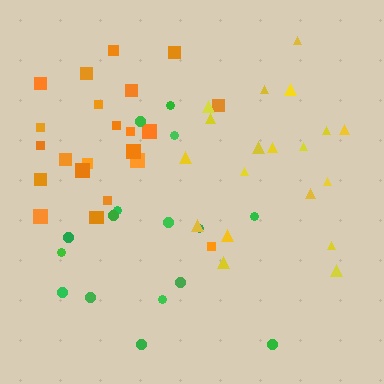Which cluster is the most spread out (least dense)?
Green.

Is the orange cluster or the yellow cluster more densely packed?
Yellow.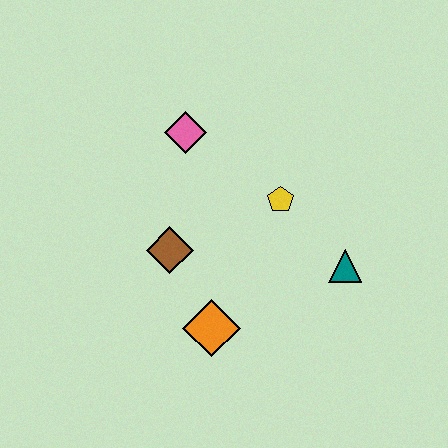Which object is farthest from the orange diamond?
The pink diamond is farthest from the orange diamond.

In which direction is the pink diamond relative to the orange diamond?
The pink diamond is above the orange diamond.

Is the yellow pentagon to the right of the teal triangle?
No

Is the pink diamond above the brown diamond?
Yes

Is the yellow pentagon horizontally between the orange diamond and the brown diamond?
No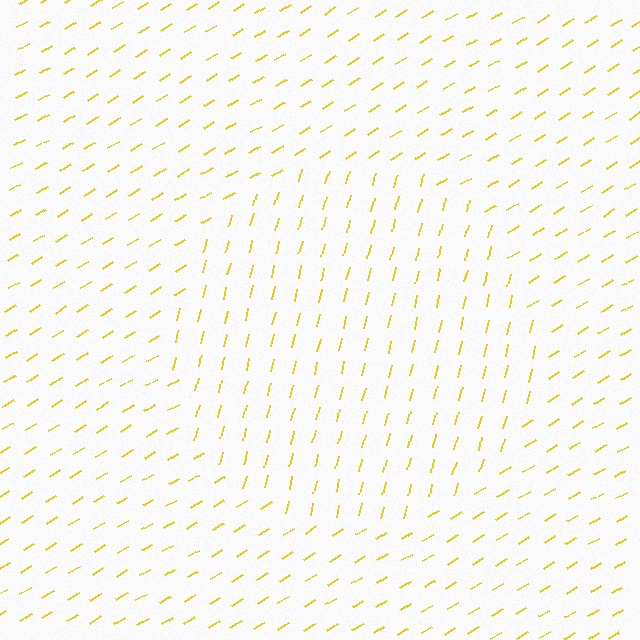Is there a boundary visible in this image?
Yes, there is a texture boundary formed by a change in line orientation.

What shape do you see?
I see a circle.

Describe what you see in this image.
The image is filled with small yellow line segments. A circle region in the image has lines oriented differently from the surrounding lines, creating a visible texture boundary.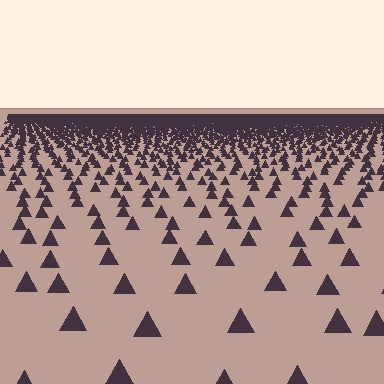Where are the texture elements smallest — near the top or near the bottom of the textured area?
Near the top.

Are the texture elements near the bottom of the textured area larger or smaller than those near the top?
Larger. Near the bottom, elements are closer to the viewer and appear at a bigger on-screen size.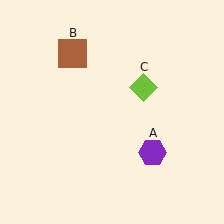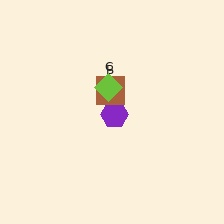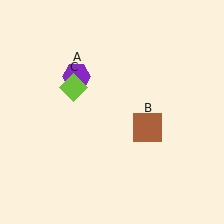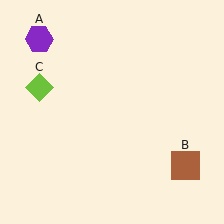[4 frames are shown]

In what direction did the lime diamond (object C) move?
The lime diamond (object C) moved left.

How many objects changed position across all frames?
3 objects changed position: purple hexagon (object A), brown square (object B), lime diamond (object C).